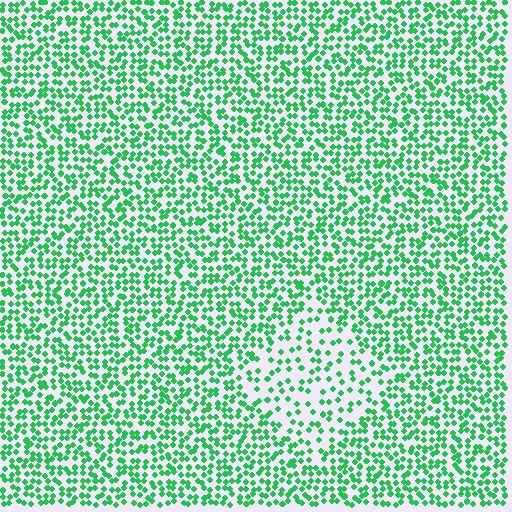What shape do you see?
I see a diamond.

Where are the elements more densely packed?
The elements are more densely packed outside the diamond boundary.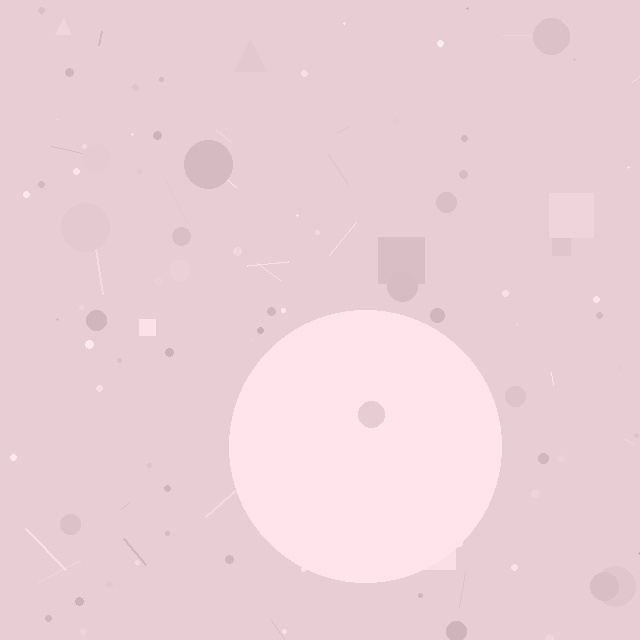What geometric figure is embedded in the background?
A circle is embedded in the background.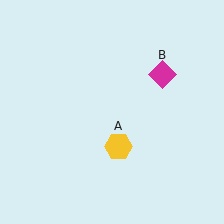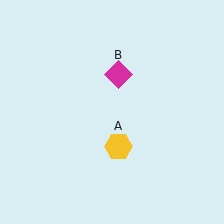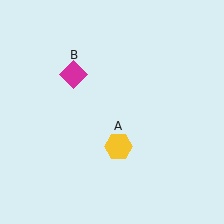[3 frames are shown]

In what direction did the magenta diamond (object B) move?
The magenta diamond (object B) moved left.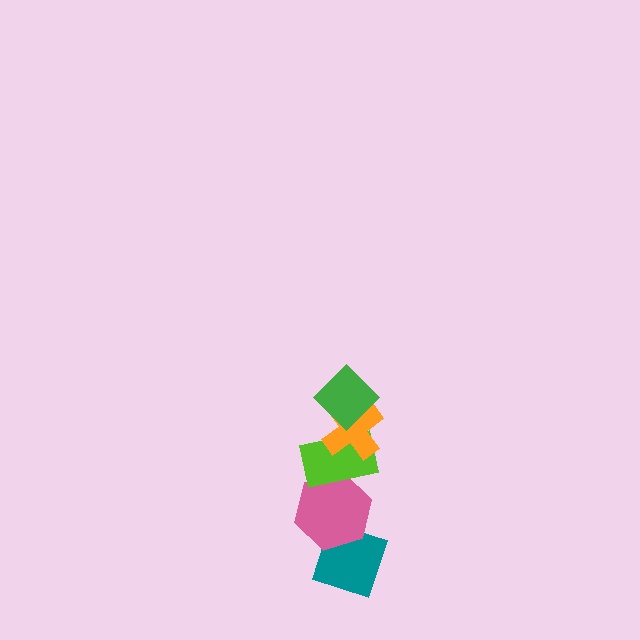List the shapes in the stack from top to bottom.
From top to bottom: the green diamond, the orange cross, the lime rectangle, the pink hexagon, the teal diamond.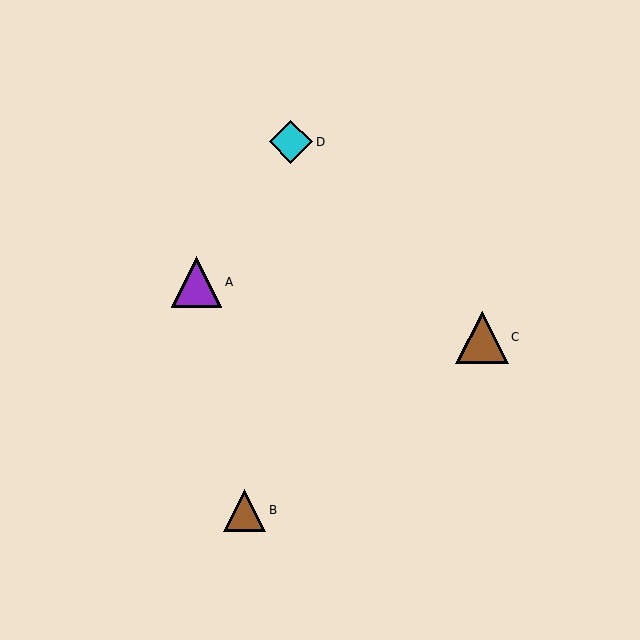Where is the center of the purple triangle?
The center of the purple triangle is at (196, 282).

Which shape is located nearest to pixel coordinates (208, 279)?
The purple triangle (labeled A) at (196, 282) is nearest to that location.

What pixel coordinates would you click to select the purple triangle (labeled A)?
Click at (196, 282) to select the purple triangle A.